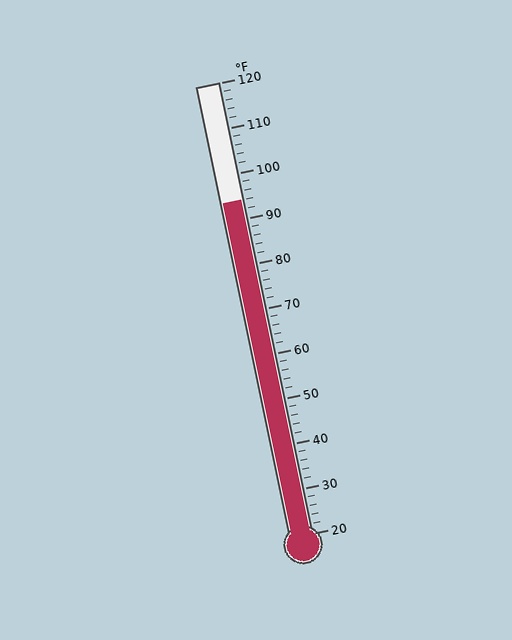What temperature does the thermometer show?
The thermometer shows approximately 94°F.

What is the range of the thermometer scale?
The thermometer scale ranges from 20°F to 120°F.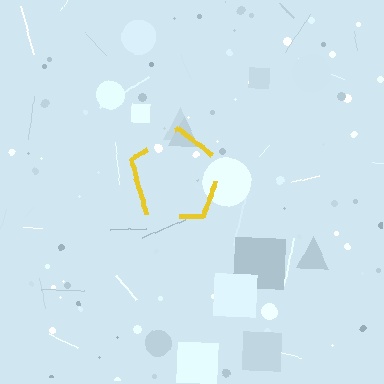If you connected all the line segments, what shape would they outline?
They would outline a pentagon.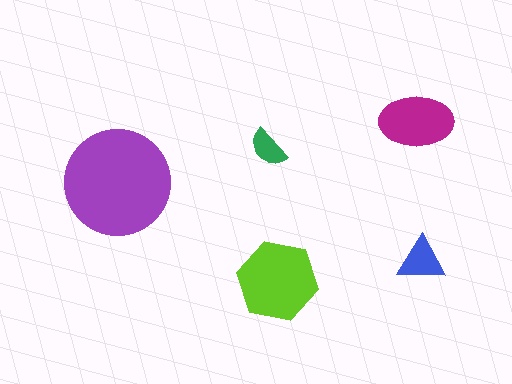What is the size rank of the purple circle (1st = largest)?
1st.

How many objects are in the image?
There are 5 objects in the image.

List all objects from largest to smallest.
The purple circle, the lime hexagon, the magenta ellipse, the blue triangle, the green semicircle.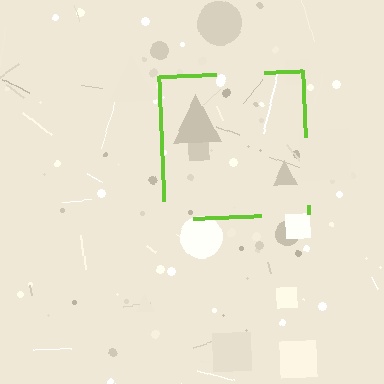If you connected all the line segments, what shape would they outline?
They would outline a square.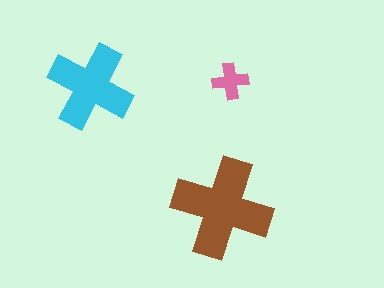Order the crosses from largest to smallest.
the brown one, the cyan one, the pink one.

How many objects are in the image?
There are 3 objects in the image.